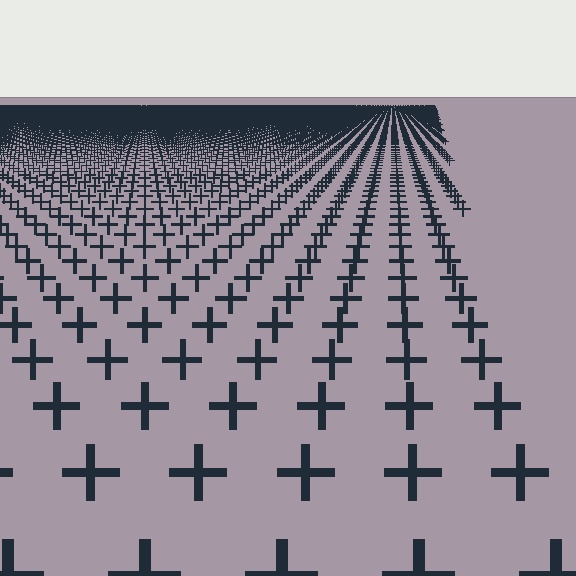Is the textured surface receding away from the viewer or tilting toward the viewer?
The surface is receding away from the viewer. Texture elements get smaller and denser toward the top.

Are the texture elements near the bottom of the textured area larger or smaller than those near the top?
Larger. Near the bottom, elements are closer to the viewer and appear at a bigger on-screen size.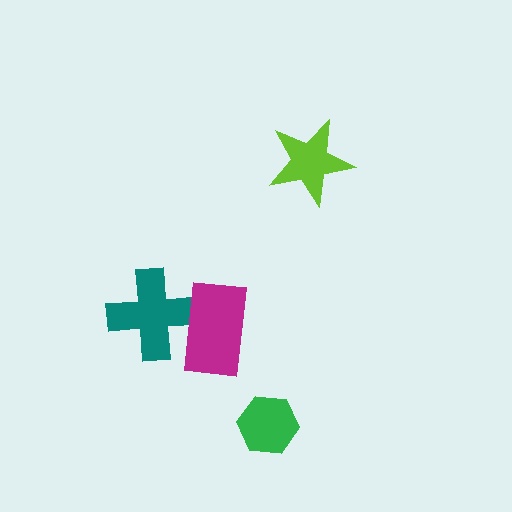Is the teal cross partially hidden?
Yes, it is partially covered by another shape.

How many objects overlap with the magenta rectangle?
1 object overlaps with the magenta rectangle.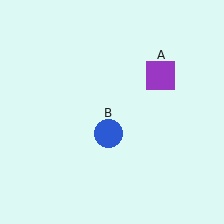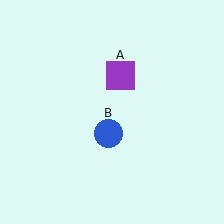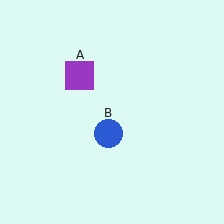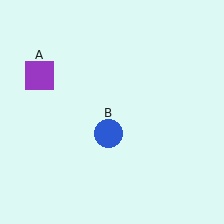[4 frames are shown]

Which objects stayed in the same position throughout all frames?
Blue circle (object B) remained stationary.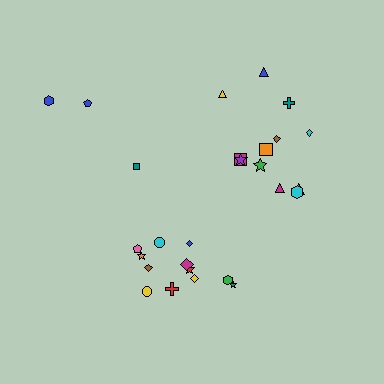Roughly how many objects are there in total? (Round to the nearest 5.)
Roughly 25 objects in total.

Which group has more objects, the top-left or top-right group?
The top-right group.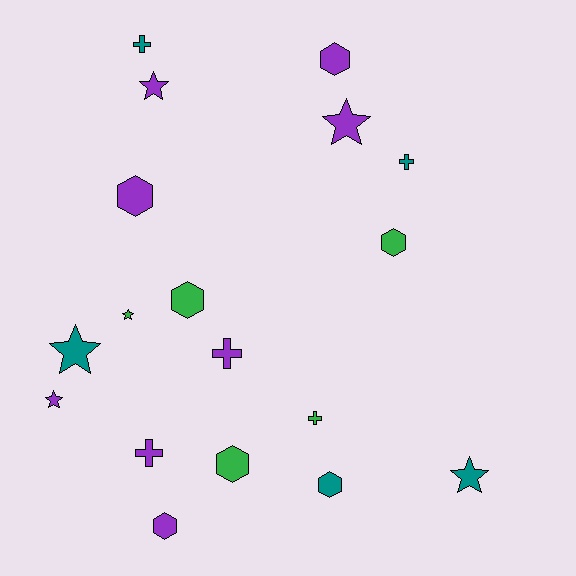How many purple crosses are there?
There are 2 purple crosses.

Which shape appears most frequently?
Hexagon, with 7 objects.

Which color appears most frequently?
Purple, with 8 objects.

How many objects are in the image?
There are 18 objects.